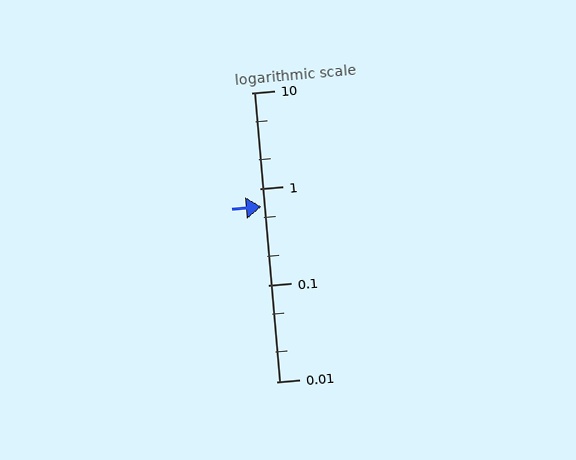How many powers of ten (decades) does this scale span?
The scale spans 3 decades, from 0.01 to 10.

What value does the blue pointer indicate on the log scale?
The pointer indicates approximately 0.66.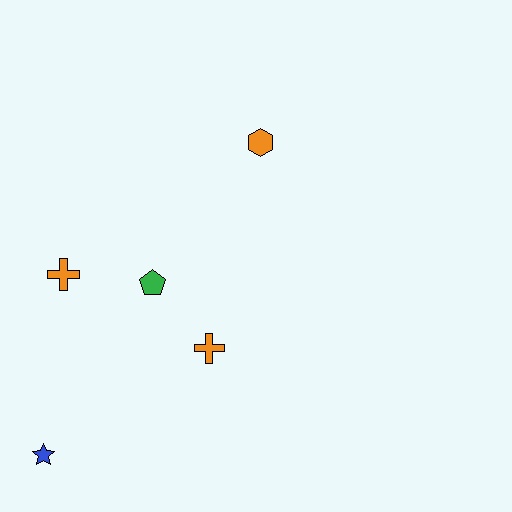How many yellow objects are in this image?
There are no yellow objects.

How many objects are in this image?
There are 5 objects.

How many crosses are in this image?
There are 2 crosses.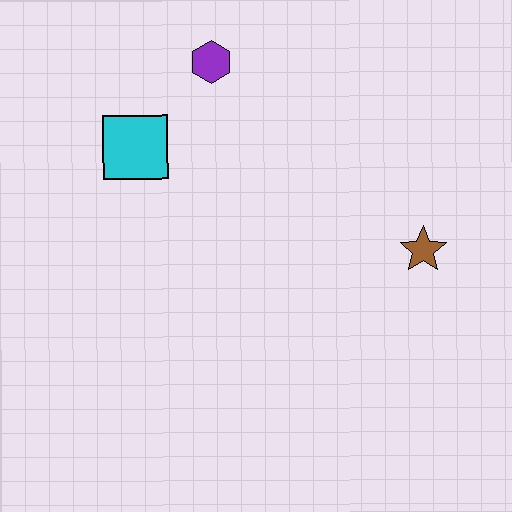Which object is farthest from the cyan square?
The brown star is farthest from the cyan square.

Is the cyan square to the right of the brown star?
No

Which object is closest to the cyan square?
The purple hexagon is closest to the cyan square.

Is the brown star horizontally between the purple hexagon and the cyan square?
No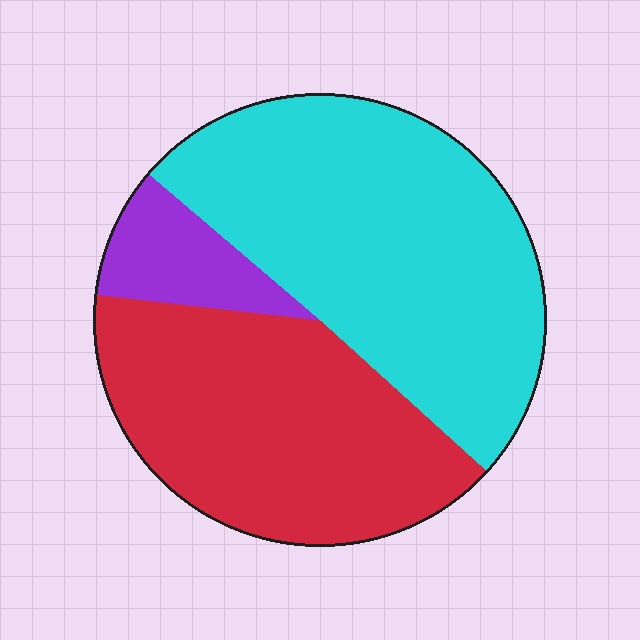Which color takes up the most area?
Cyan, at roughly 50%.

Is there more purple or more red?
Red.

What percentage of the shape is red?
Red covers roughly 40% of the shape.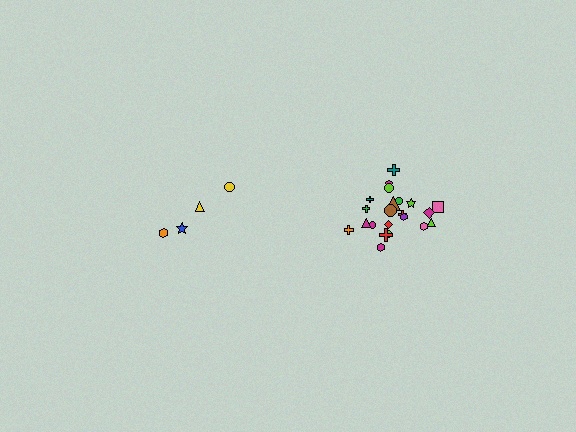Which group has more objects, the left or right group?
The right group.